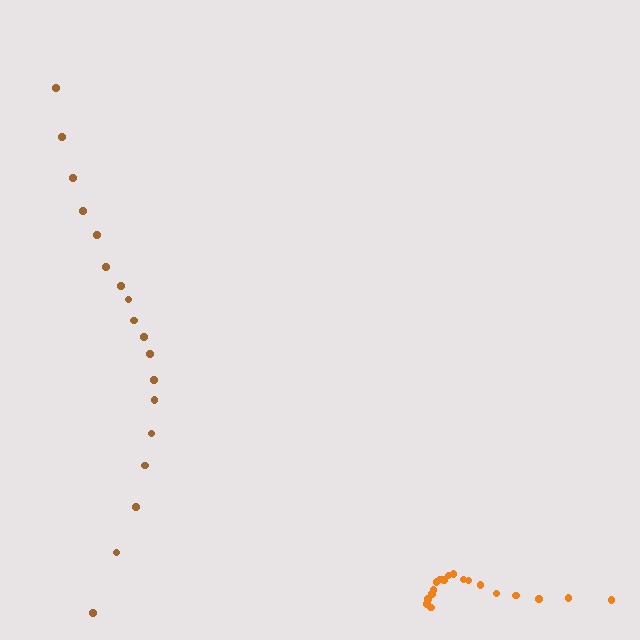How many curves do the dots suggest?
There are 2 distinct paths.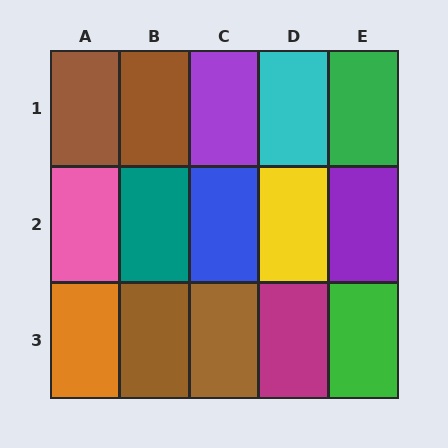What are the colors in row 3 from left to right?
Orange, brown, brown, magenta, green.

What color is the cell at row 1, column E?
Green.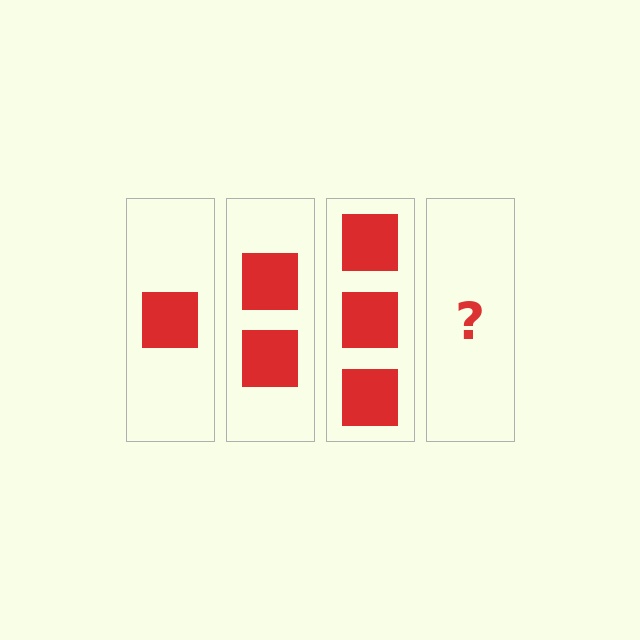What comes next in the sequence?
The next element should be 4 squares.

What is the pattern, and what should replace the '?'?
The pattern is that each step adds one more square. The '?' should be 4 squares.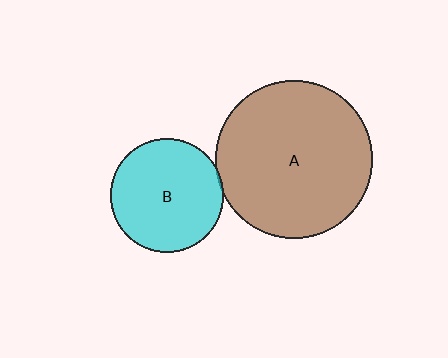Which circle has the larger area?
Circle A (brown).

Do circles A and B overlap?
Yes.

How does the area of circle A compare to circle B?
Approximately 1.9 times.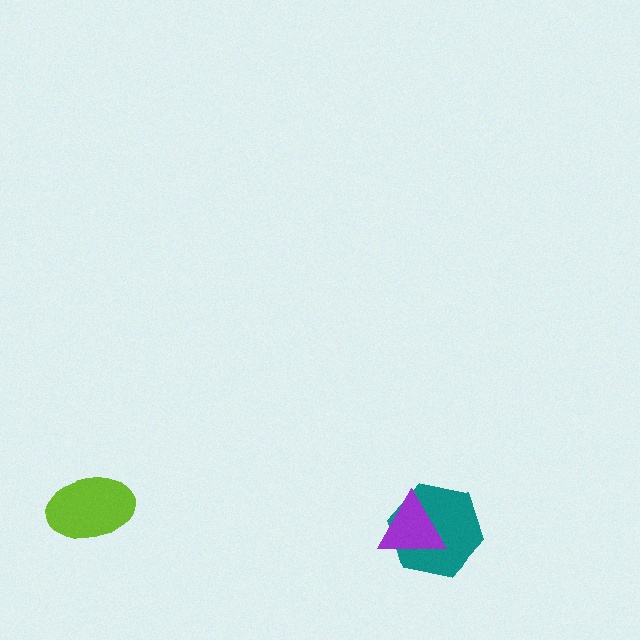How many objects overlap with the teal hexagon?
1 object overlaps with the teal hexagon.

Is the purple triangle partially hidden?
No, no other shape covers it.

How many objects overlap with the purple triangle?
1 object overlaps with the purple triangle.